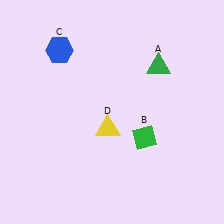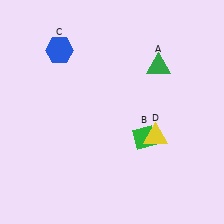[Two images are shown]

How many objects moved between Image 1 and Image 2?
1 object moved between the two images.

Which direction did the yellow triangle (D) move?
The yellow triangle (D) moved right.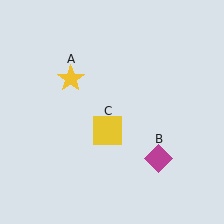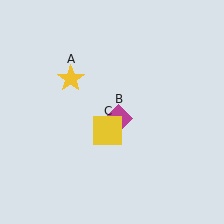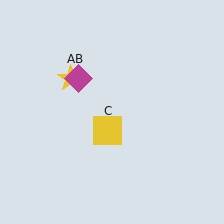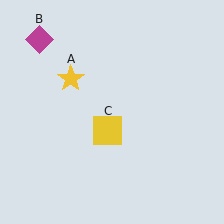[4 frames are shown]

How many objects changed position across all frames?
1 object changed position: magenta diamond (object B).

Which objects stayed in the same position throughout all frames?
Yellow star (object A) and yellow square (object C) remained stationary.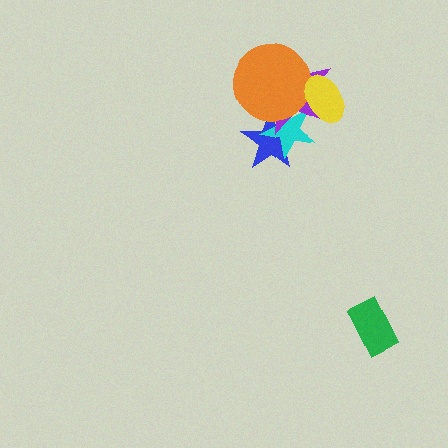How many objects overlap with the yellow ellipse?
3 objects overlap with the yellow ellipse.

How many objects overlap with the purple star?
4 objects overlap with the purple star.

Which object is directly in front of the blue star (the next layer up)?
The cyan star is directly in front of the blue star.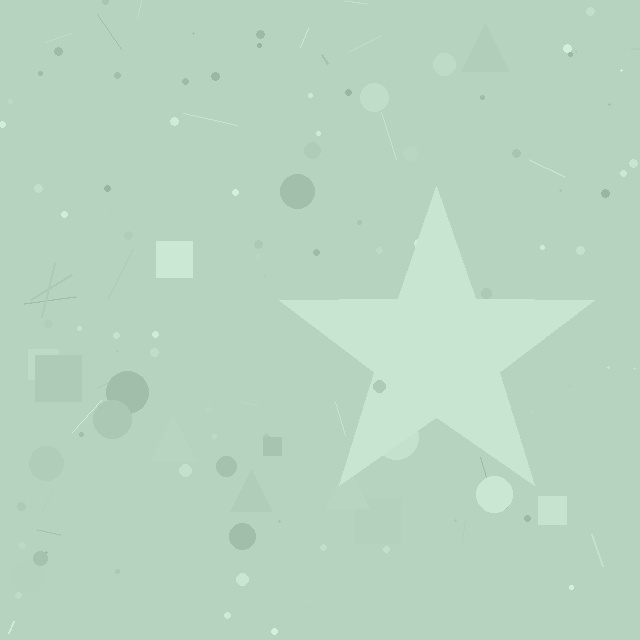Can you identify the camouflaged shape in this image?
The camouflaged shape is a star.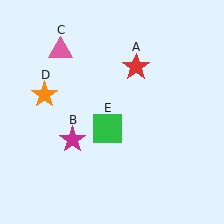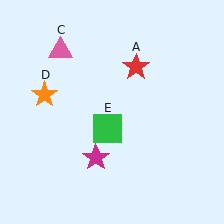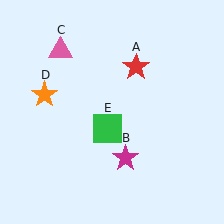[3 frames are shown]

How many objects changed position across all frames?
1 object changed position: magenta star (object B).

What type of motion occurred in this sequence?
The magenta star (object B) rotated counterclockwise around the center of the scene.